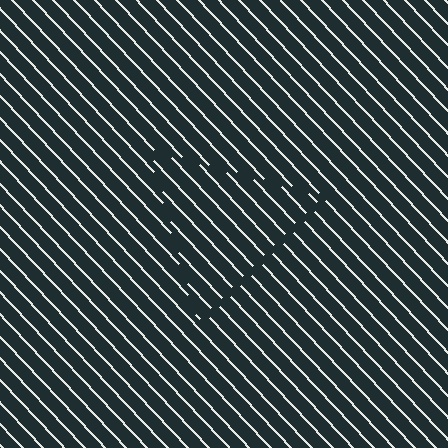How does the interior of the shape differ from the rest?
The interior of the shape contains the same grating, shifted by half a period — the contour is defined by the phase discontinuity where line-ends from the inner and outer gratings abut.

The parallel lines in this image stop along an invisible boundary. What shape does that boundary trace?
An illusory triangle. The interior of the shape contains the same grating, shifted by half a period — the contour is defined by the phase discontinuity where line-ends from the inner and outer gratings abut.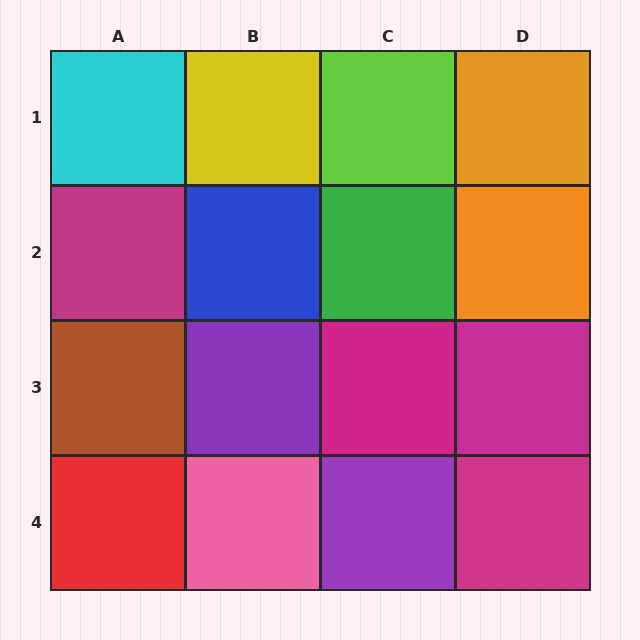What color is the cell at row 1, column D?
Orange.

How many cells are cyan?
1 cell is cyan.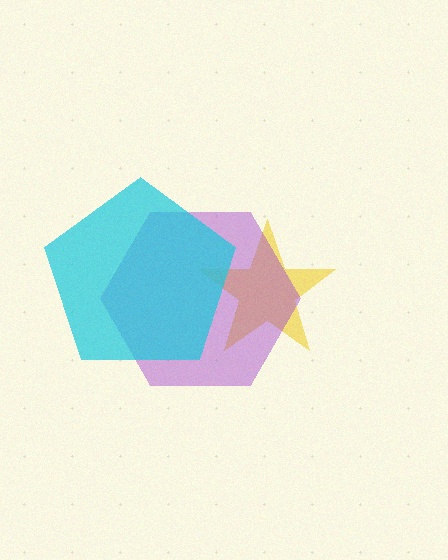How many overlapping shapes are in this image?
There are 3 overlapping shapes in the image.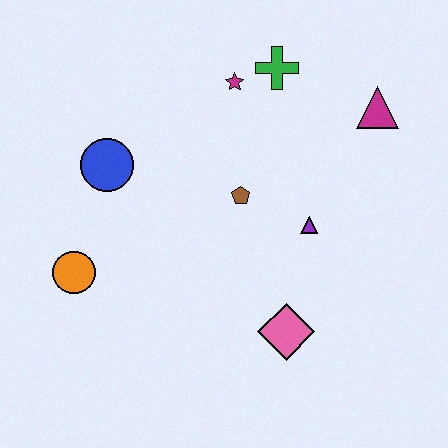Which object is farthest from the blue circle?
The magenta triangle is farthest from the blue circle.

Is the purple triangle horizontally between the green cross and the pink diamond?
No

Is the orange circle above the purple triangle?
No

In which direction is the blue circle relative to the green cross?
The blue circle is to the left of the green cross.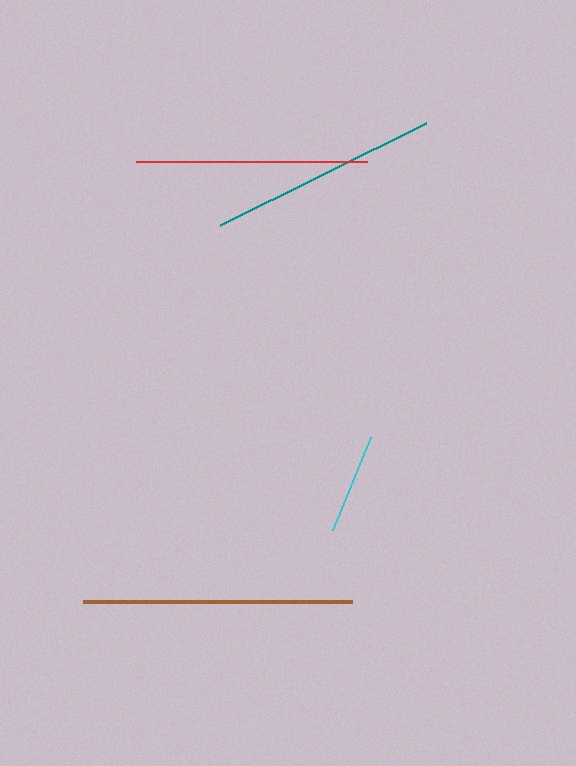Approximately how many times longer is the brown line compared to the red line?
The brown line is approximately 1.2 times the length of the red line.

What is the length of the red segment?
The red segment is approximately 231 pixels long.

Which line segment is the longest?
The brown line is the longest at approximately 269 pixels.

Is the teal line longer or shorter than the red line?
The red line is longer than the teal line.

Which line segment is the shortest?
The cyan line is the shortest at approximately 101 pixels.